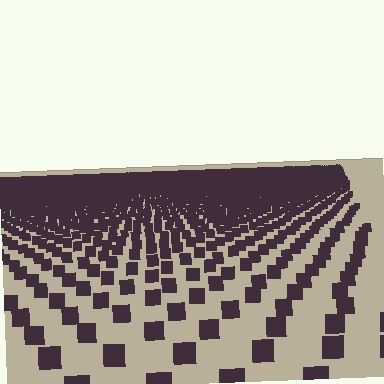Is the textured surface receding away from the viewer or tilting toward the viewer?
The surface is receding away from the viewer. Texture elements get smaller and denser toward the top.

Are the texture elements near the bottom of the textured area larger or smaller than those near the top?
Larger. Near the bottom, elements are closer to the viewer and appear at a bigger on-screen size.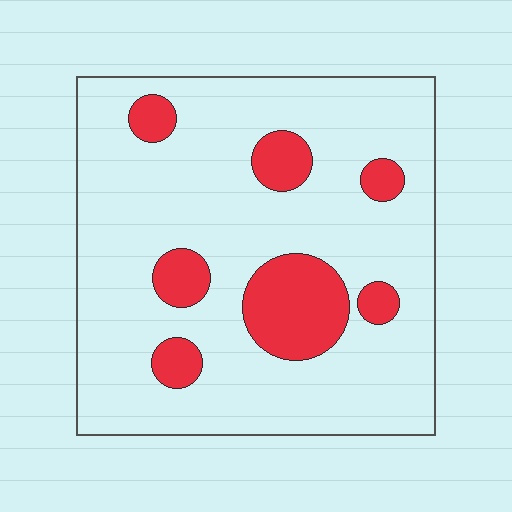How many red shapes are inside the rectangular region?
7.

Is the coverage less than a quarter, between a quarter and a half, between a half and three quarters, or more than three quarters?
Less than a quarter.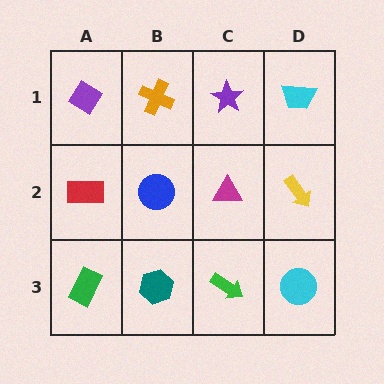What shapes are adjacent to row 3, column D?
A yellow arrow (row 2, column D), a green arrow (row 3, column C).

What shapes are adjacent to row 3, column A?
A red rectangle (row 2, column A), a teal hexagon (row 3, column B).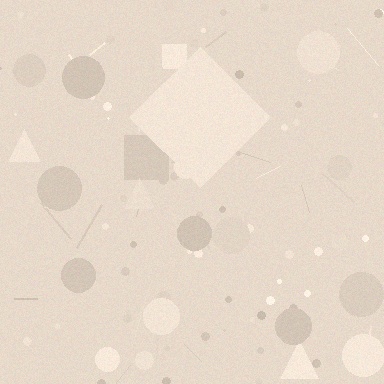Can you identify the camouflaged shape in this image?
The camouflaged shape is a diamond.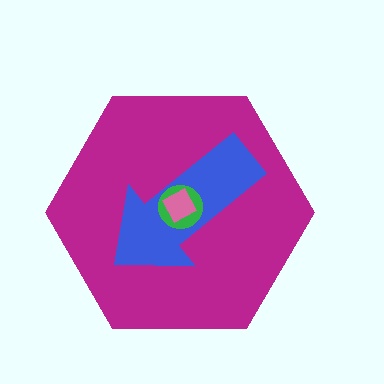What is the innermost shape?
The pink square.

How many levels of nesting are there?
4.